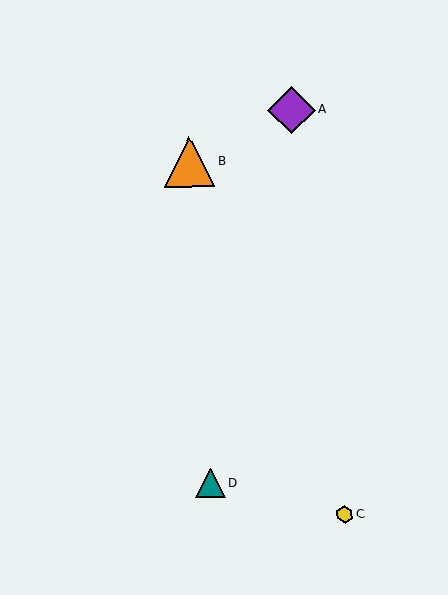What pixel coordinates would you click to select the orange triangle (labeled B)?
Click at (190, 162) to select the orange triangle B.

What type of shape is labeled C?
Shape C is a yellow hexagon.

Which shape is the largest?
The orange triangle (labeled B) is the largest.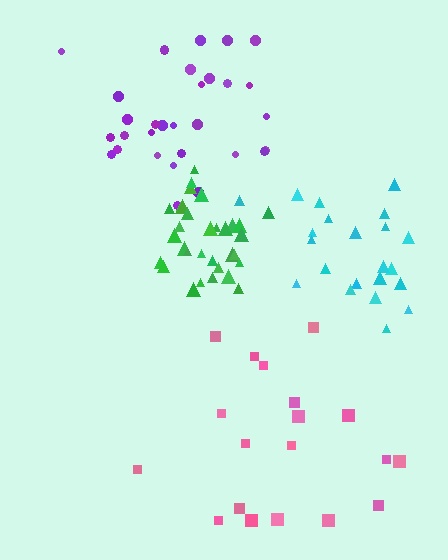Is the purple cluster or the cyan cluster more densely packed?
Purple.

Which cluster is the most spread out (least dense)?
Pink.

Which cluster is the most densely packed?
Green.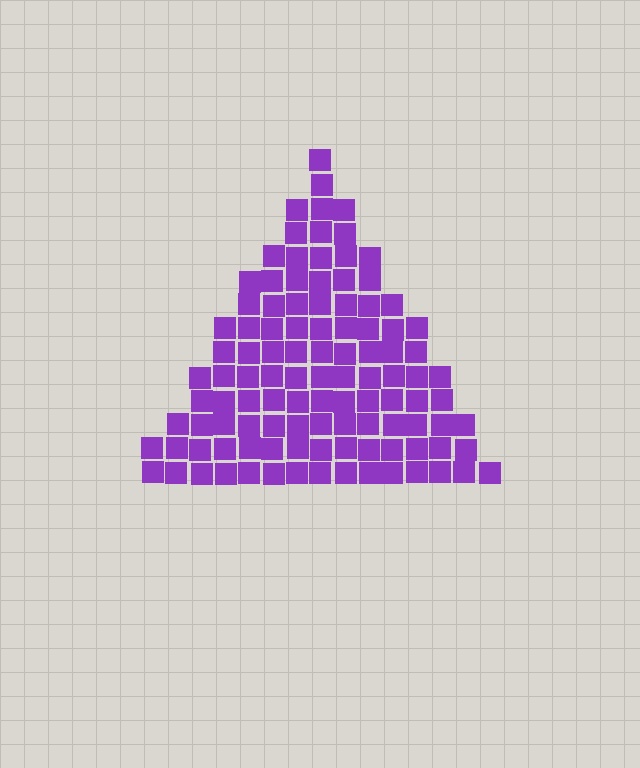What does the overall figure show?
The overall figure shows a triangle.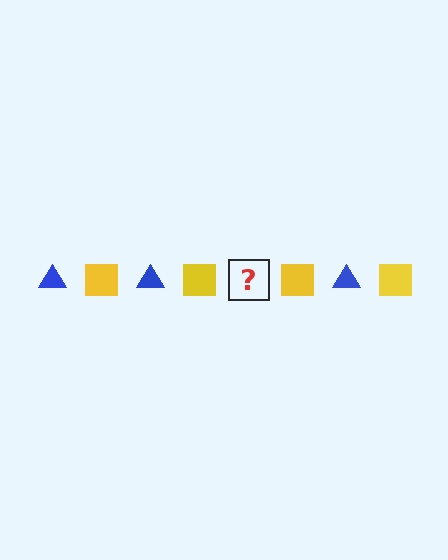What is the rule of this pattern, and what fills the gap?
The rule is that the pattern alternates between blue triangle and yellow square. The gap should be filled with a blue triangle.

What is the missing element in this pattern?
The missing element is a blue triangle.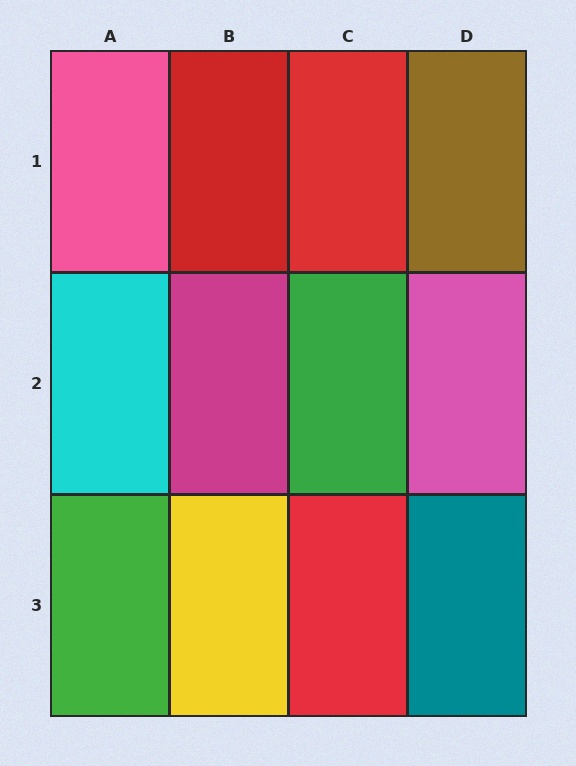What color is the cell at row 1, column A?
Pink.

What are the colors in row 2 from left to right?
Cyan, magenta, green, pink.